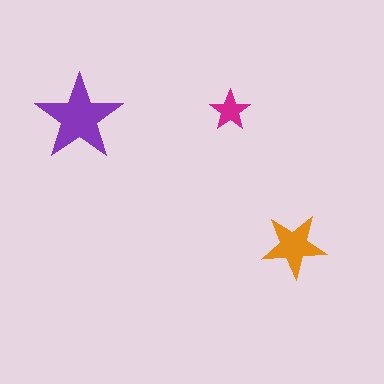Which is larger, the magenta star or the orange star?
The orange one.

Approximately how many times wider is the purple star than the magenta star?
About 2 times wider.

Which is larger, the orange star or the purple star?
The purple one.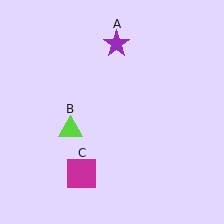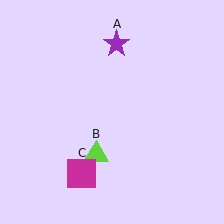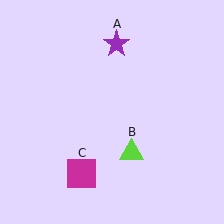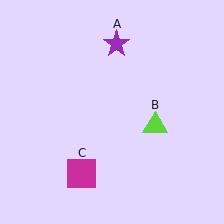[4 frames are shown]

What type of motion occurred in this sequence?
The lime triangle (object B) rotated counterclockwise around the center of the scene.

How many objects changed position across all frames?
1 object changed position: lime triangle (object B).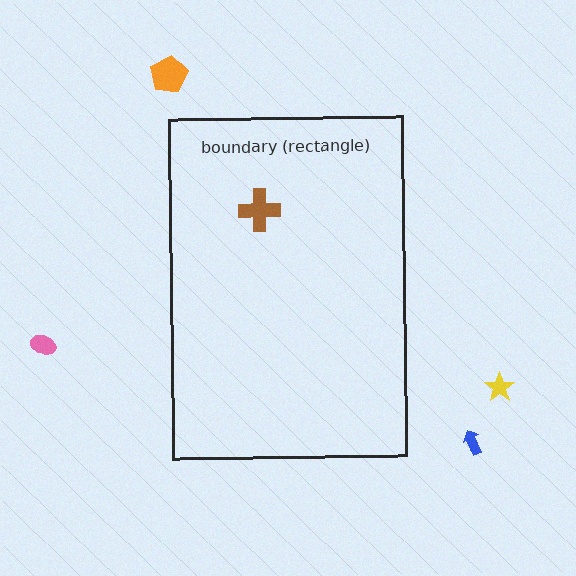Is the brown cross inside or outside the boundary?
Inside.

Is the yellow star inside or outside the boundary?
Outside.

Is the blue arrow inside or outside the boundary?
Outside.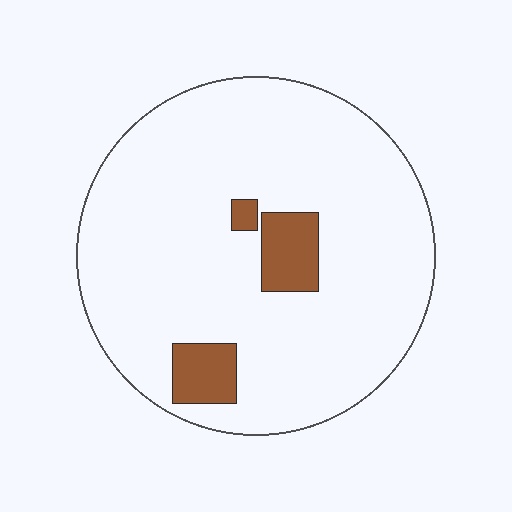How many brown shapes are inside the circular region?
3.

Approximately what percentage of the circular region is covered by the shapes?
Approximately 10%.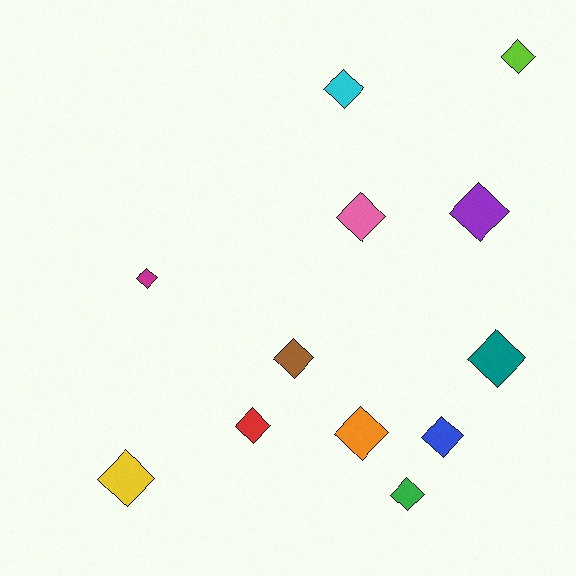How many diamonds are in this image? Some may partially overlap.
There are 12 diamonds.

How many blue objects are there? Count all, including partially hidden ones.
There is 1 blue object.